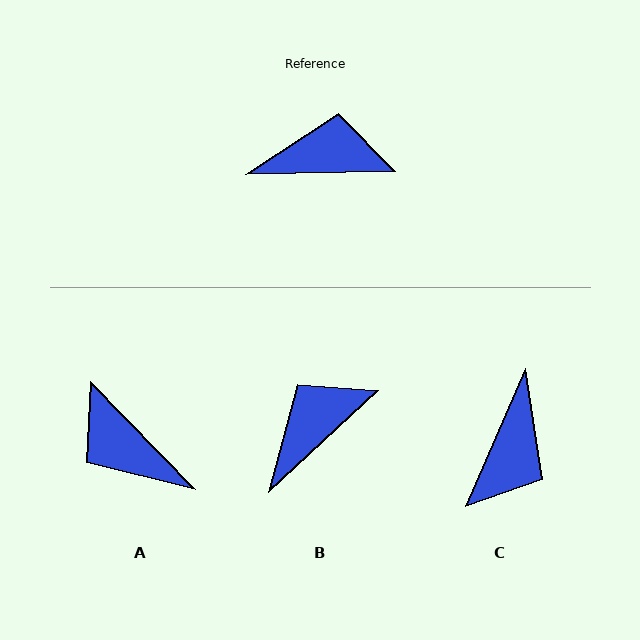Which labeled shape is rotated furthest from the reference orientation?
A, about 133 degrees away.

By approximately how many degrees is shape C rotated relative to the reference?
Approximately 115 degrees clockwise.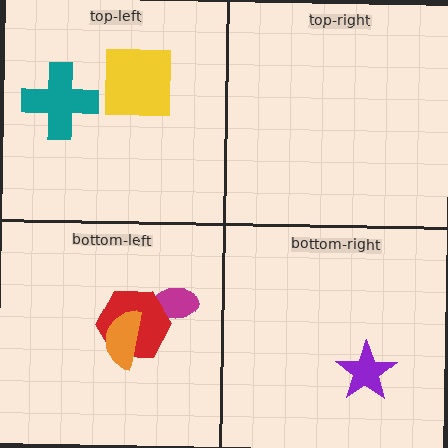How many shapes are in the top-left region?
2.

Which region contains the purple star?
The bottom-right region.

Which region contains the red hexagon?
The bottom-left region.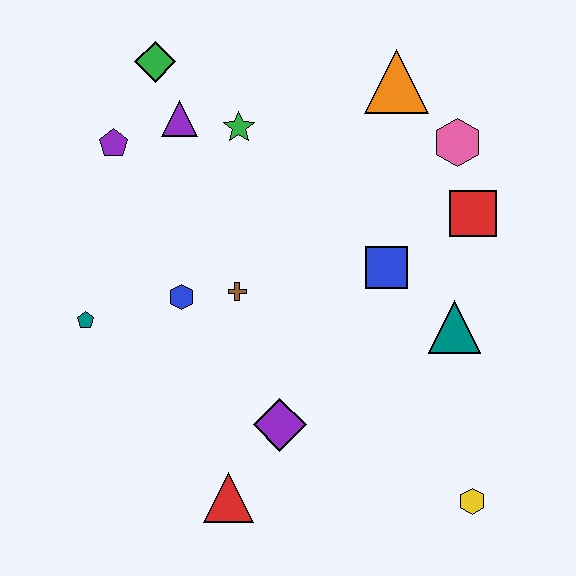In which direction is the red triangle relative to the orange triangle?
The red triangle is below the orange triangle.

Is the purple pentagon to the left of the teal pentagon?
No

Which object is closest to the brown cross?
The blue hexagon is closest to the brown cross.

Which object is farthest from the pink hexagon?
The red triangle is farthest from the pink hexagon.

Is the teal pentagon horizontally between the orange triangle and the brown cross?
No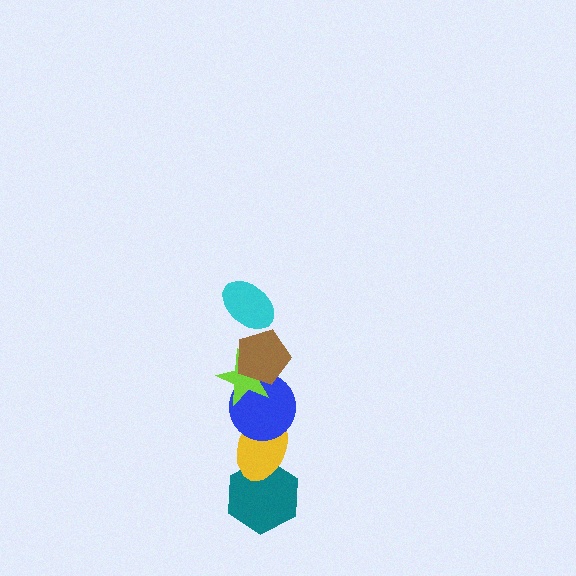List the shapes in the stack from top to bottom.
From top to bottom: the cyan ellipse, the brown pentagon, the lime star, the blue circle, the yellow ellipse, the teal hexagon.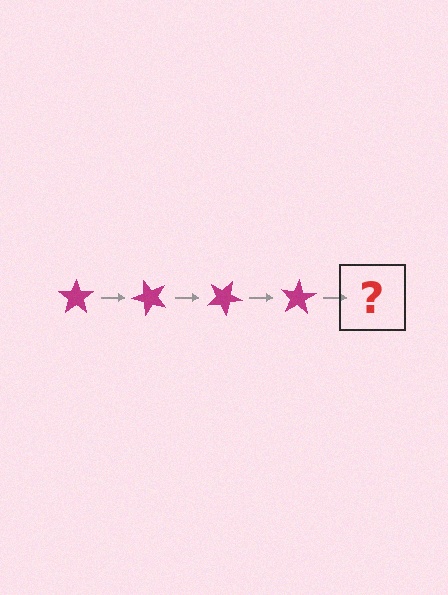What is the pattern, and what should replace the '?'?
The pattern is that the star rotates 50 degrees each step. The '?' should be a magenta star rotated 200 degrees.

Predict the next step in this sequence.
The next step is a magenta star rotated 200 degrees.